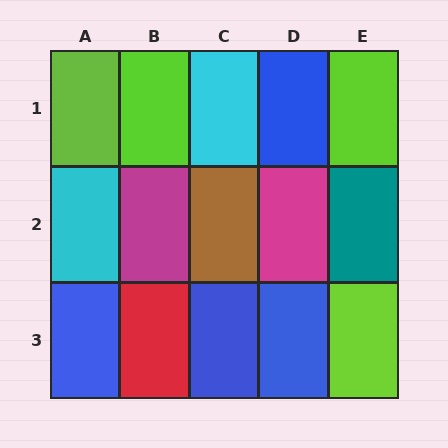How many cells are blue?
4 cells are blue.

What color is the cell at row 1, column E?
Lime.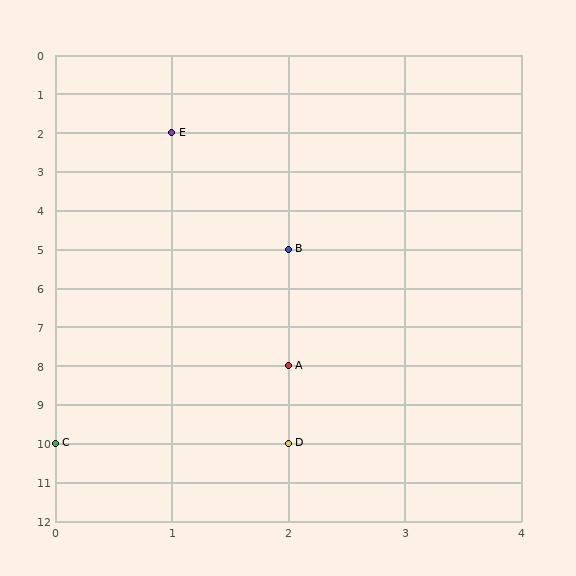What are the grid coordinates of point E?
Point E is at grid coordinates (1, 2).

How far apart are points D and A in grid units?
Points D and A are 2 rows apart.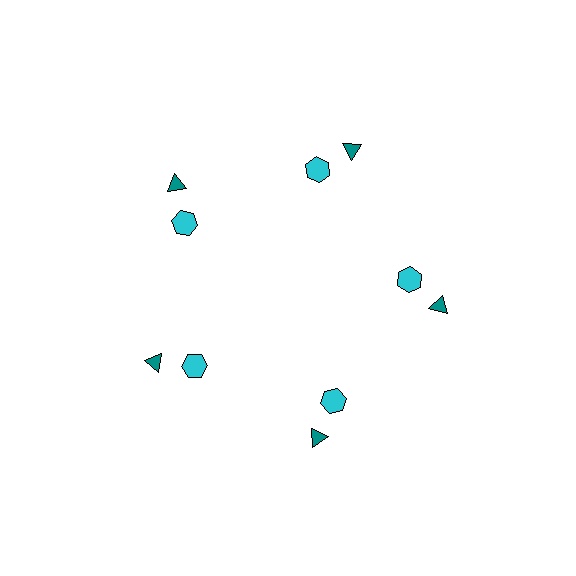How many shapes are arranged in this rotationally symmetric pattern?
There are 10 shapes, arranged in 5 groups of 2.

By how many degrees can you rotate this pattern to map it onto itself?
The pattern maps onto itself every 72 degrees of rotation.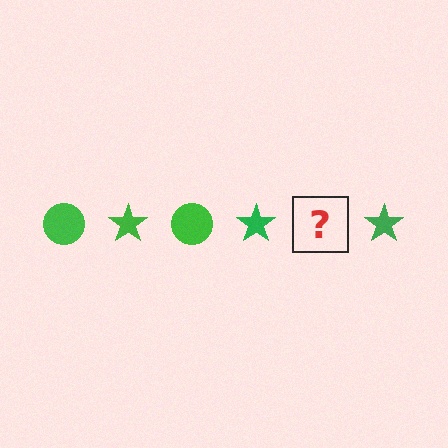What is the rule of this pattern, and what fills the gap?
The rule is that the pattern cycles through circle, star shapes in green. The gap should be filled with a green circle.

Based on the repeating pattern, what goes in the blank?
The blank should be a green circle.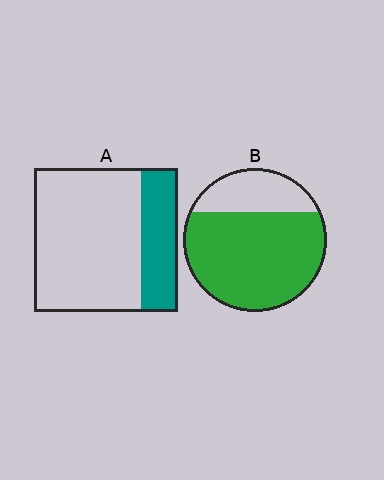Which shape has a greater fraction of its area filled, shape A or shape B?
Shape B.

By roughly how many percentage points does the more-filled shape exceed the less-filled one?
By roughly 50 percentage points (B over A).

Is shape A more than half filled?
No.